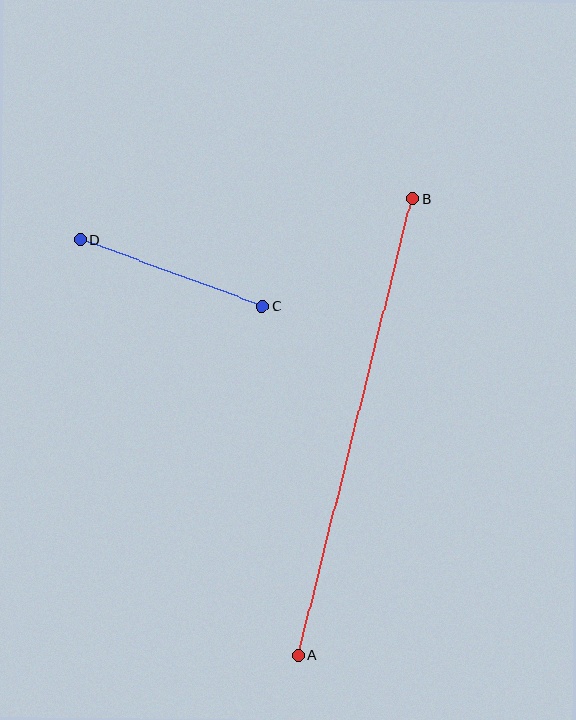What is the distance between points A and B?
The distance is approximately 470 pixels.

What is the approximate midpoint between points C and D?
The midpoint is at approximately (171, 273) pixels.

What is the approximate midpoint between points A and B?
The midpoint is at approximately (355, 427) pixels.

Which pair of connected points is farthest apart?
Points A and B are farthest apart.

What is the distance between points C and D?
The distance is approximately 194 pixels.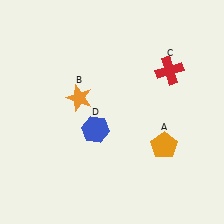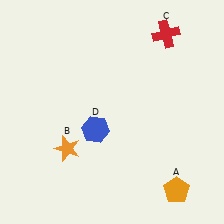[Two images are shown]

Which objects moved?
The objects that moved are: the orange pentagon (A), the orange star (B), the red cross (C).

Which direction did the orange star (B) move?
The orange star (B) moved down.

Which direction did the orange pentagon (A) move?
The orange pentagon (A) moved down.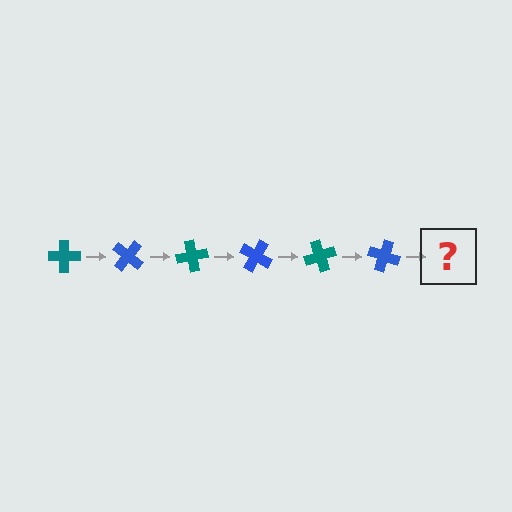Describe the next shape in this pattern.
It should be a teal cross, rotated 240 degrees from the start.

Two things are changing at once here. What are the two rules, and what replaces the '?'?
The two rules are that it rotates 40 degrees each step and the color cycles through teal and blue. The '?' should be a teal cross, rotated 240 degrees from the start.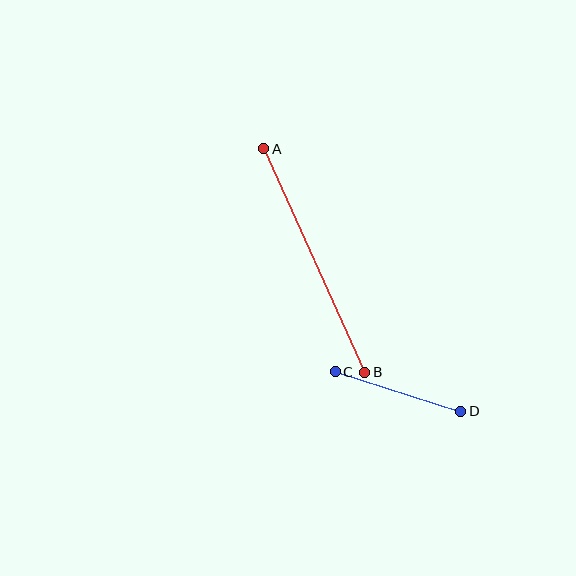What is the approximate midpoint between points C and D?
The midpoint is at approximately (398, 391) pixels.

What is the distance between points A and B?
The distance is approximately 245 pixels.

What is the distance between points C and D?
The distance is approximately 132 pixels.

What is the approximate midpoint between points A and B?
The midpoint is at approximately (314, 261) pixels.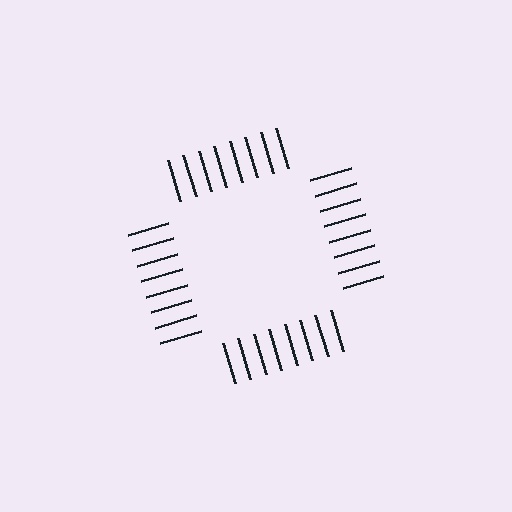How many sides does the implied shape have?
4 sides — the line-ends trace a square.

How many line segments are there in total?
32 — 8 along each of the 4 edges.